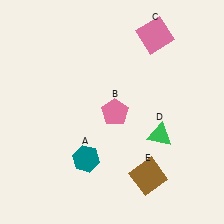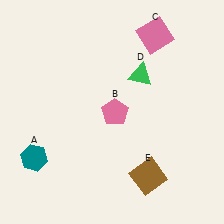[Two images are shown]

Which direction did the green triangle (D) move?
The green triangle (D) moved up.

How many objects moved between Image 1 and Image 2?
2 objects moved between the two images.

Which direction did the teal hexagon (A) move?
The teal hexagon (A) moved left.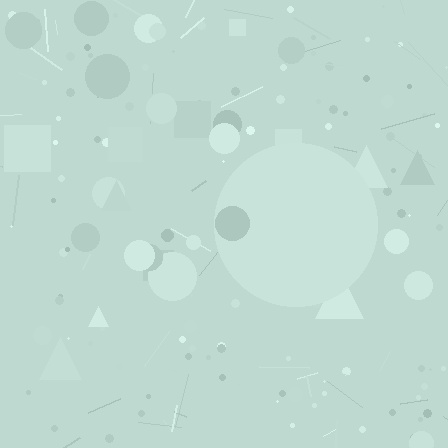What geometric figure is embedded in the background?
A circle is embedded in the background.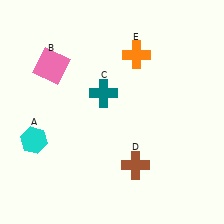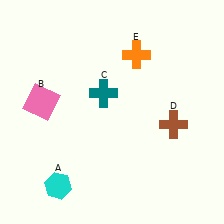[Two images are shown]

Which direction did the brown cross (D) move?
The brown cross (D) moved up.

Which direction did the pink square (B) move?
The pink square (B) moved down.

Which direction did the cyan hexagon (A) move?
The cyan hexagon (A) moved down.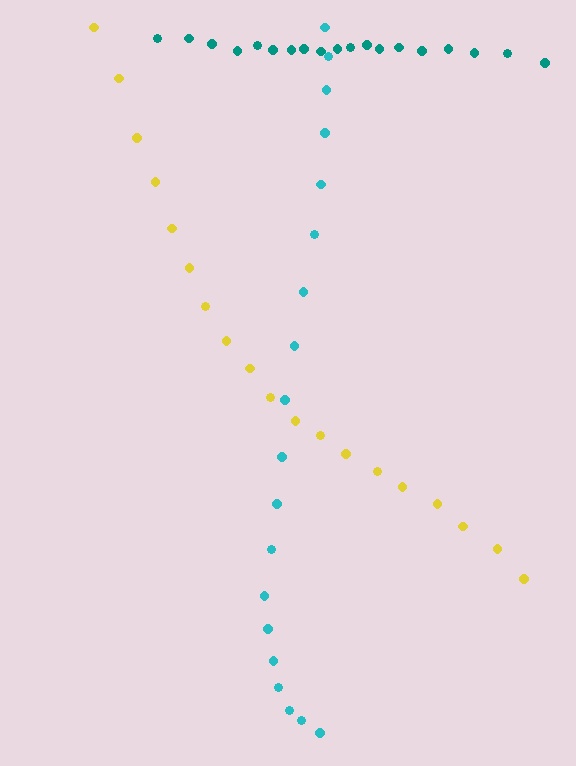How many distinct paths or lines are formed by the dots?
There are 3 distinct paths.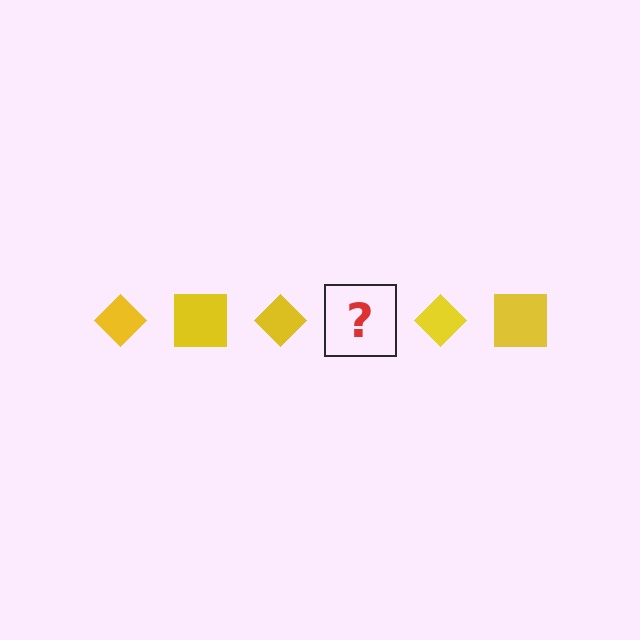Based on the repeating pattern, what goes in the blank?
The blank should be a yellow square.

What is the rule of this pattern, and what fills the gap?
The rule is that the pattern cycles through diamond, square shapes in yellow. The gap should be filled with a yellow square.